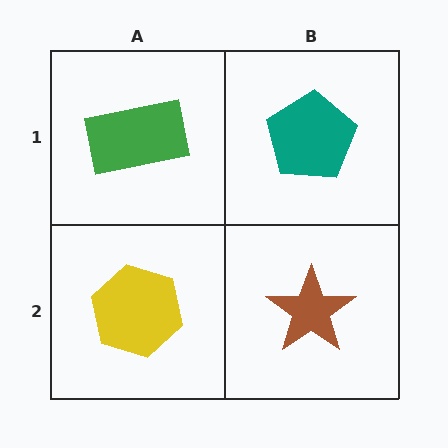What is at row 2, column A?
A yellow hexagon.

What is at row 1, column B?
A teal pentagon.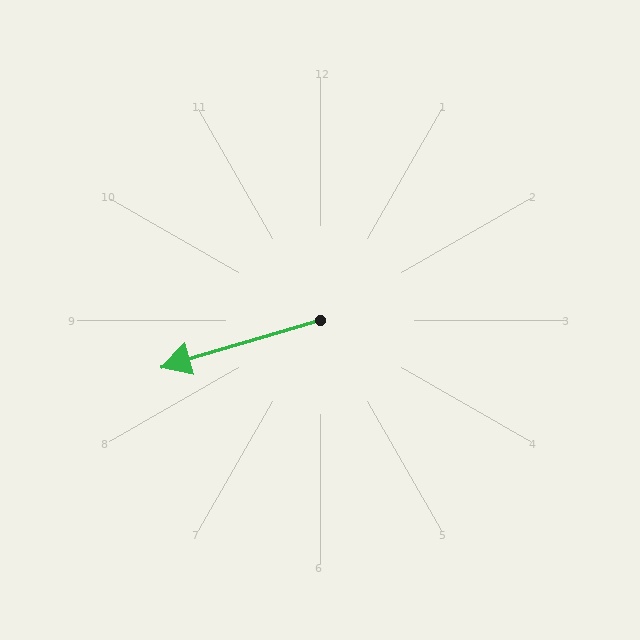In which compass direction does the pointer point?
West.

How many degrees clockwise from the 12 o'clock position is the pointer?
Approximately 254 degrees.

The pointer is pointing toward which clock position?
Roughly 8 o'clock.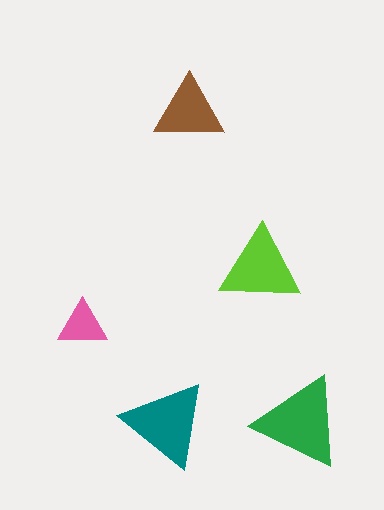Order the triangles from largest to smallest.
the green one, the teal one, the lime one, the brown one, the pink one.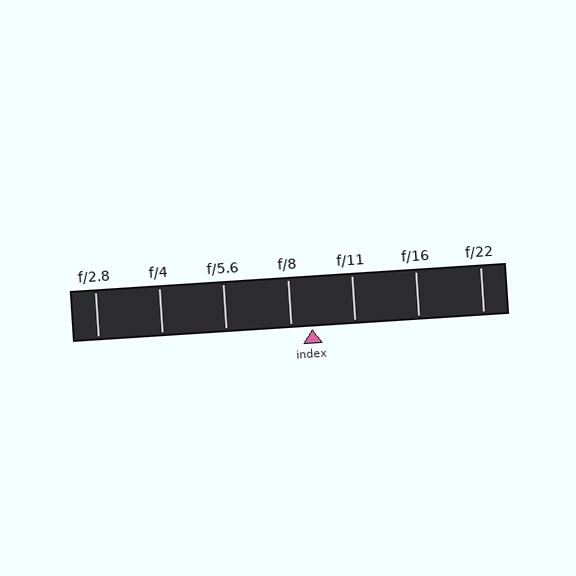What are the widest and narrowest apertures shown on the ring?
The widest aperture shown is f/2.8 and the narrowest is f/22.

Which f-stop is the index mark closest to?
The index mark is closest to f/8.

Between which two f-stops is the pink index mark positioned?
The index mark is between f/8 and f/11.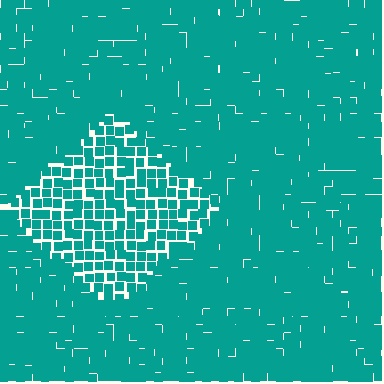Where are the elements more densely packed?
The elements are more densely packed outside the diamond boundary.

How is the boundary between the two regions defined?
The boundary is defined by a change in element density (approximately 1.7x ratio). All elements are the same color, size, and shape.